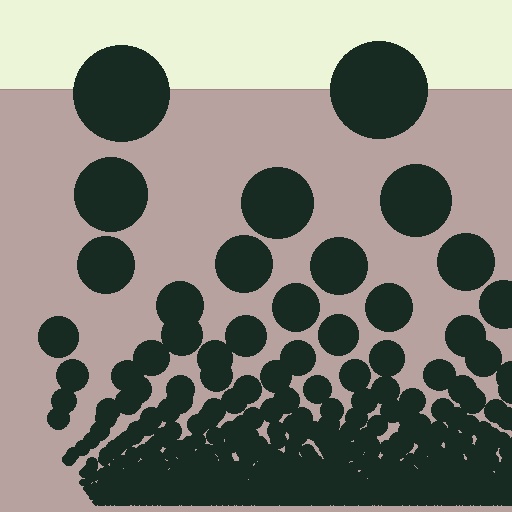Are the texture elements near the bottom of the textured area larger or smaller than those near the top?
Smaller. The gradient is inverted — elements near the bottom are smaller and denser.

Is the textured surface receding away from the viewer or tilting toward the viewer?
The surface appears to tilt toward the viewer. Texture elements get larger and sparser toward the top.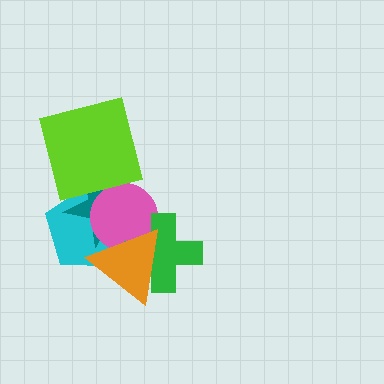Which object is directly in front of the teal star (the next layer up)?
The pink circle is directly in front of the teal star.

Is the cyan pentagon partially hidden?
Yes, it is partially covered by another shape.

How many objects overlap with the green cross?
2 objects overlap with the green cross.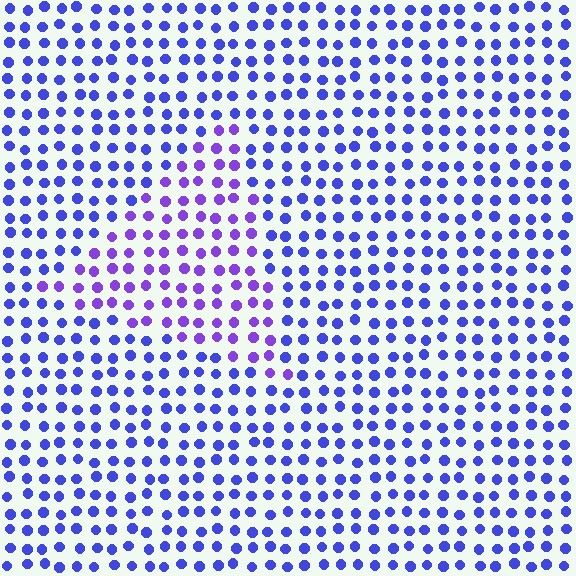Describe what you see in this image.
The image is filled with small blue elements in a uniform arrangement. A triangle-shaped region is visible where the elements are tinted to a slightly different hue, forming a subtle color boundary.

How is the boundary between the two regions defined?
The boundary is defined purely by a slight shift in hue (about 30 degrees). Spacing, size, and orientation are identical on both sides.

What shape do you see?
I see a triangle.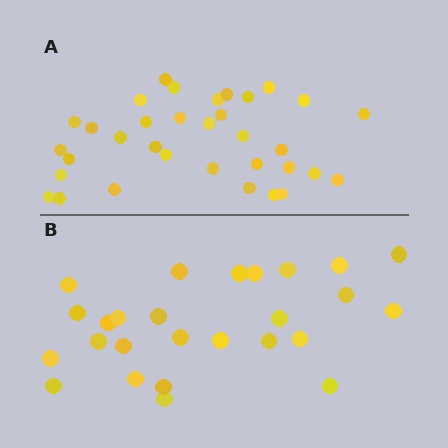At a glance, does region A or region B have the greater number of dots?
Region A (the top region) has more dots.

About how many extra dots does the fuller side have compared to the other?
Region A has roughly 8 or so more dots than region B.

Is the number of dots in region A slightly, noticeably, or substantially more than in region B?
Region A has noticeably more, but not dramatically so. The ratio is roughly 1.3 to 1.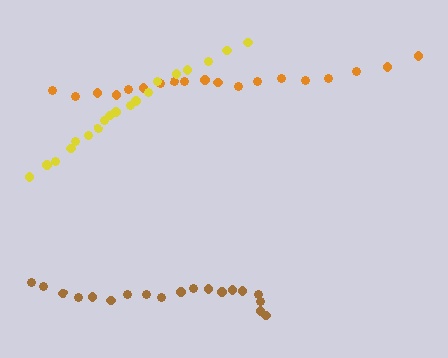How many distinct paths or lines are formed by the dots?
There are 3 distinct paths.